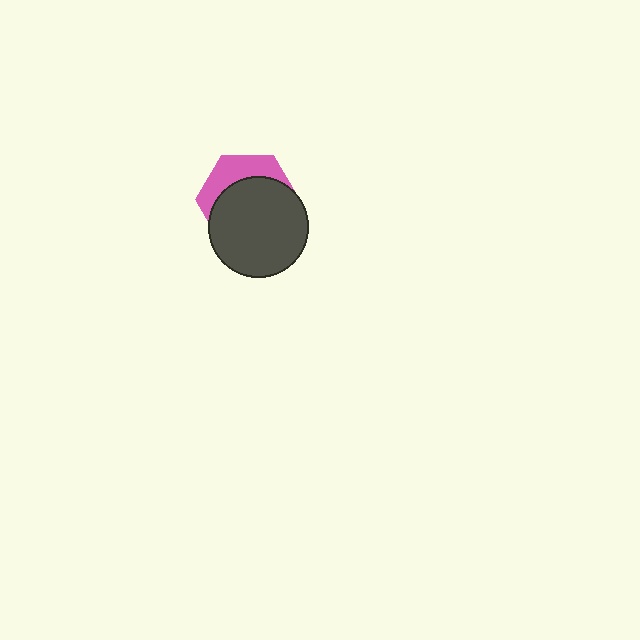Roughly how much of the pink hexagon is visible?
A small part of it is visible (roughly 32%).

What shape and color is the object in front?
The object in front is a dark gray circle.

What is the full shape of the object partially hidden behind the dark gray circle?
The partially hidden object is a pink hexagon.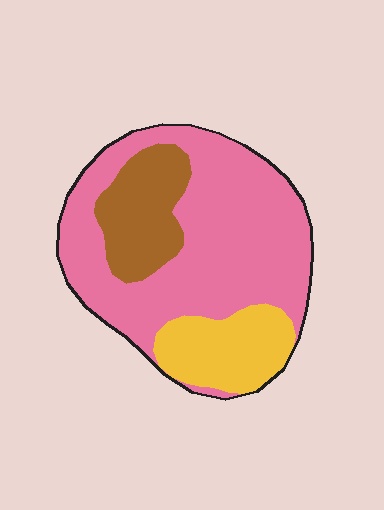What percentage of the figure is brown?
Brown takes up about one sixth (1/6) of the figure.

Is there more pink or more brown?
Pink.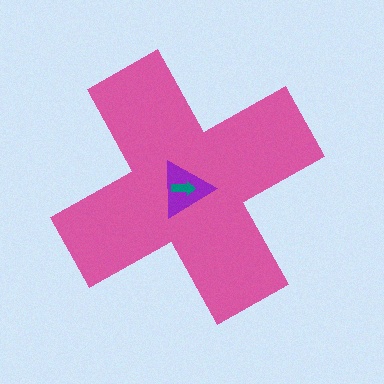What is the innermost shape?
The teal arrow.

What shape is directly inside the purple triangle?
The teal arrow.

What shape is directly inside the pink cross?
The purple triangle.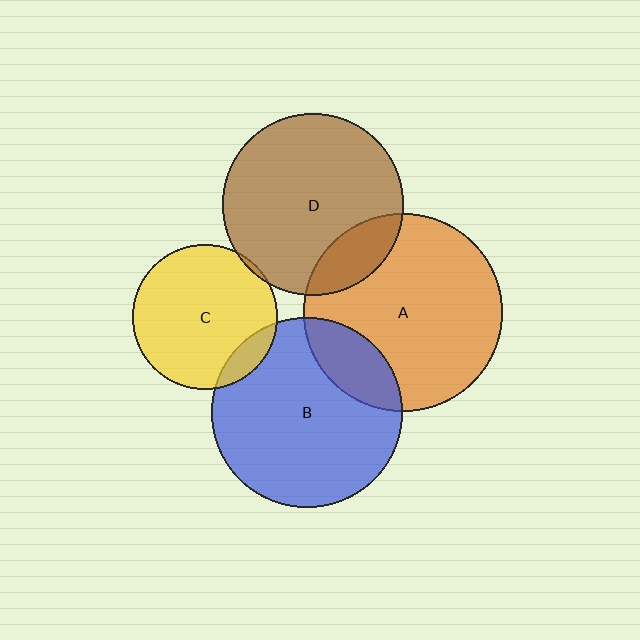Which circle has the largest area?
Circle A (orange).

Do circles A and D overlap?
Yes.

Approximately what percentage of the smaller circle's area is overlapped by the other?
Approximately 15%.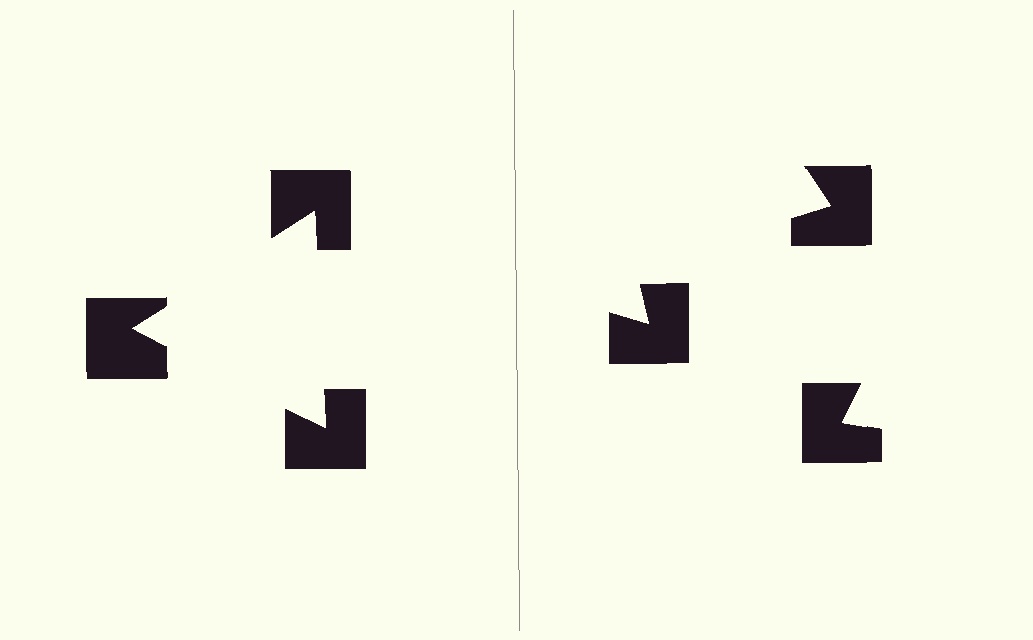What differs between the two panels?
The notched squares are positioned identically on both sides; only the wedge orientations differ. On the left they align to a triangle; on the right they are misaligned.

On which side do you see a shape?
An illusory triangle appears on the left side. On the right side the wedge cuts are rotated, so no coherent shape forms.